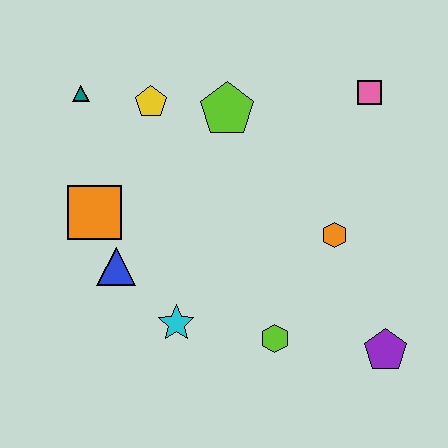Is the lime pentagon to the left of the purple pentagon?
Yes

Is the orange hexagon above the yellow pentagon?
No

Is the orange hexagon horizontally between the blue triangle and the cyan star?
No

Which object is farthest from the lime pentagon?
The purple pentagon is farthest from the lime pentagon.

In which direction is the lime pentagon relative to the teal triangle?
The lime pentagon is to the right of the teal triangle.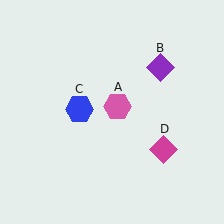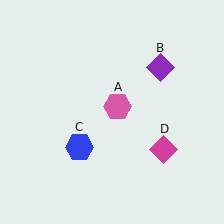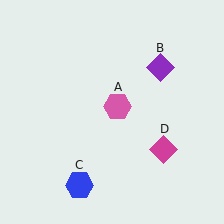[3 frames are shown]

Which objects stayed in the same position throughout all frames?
Pink hexagon (object A) and purple diamond (object B) and magenta diamond (object D) remained stationary.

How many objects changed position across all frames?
1 object changed position: blue hexagon (object C).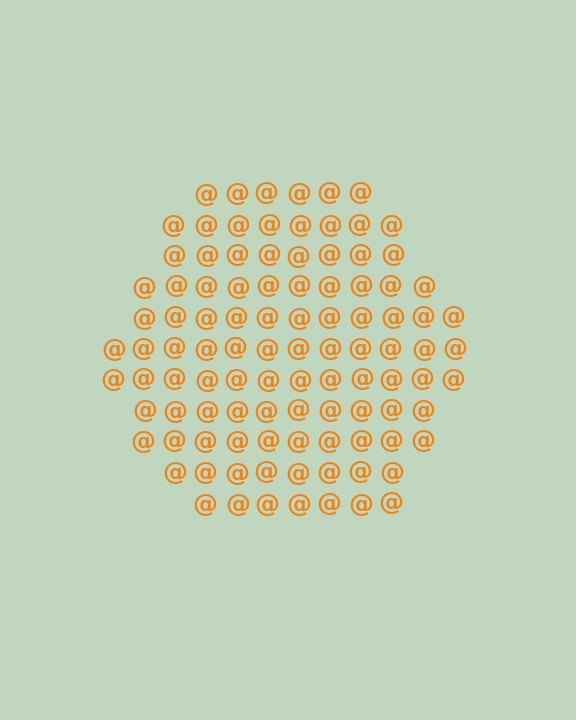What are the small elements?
The small elements are at signs.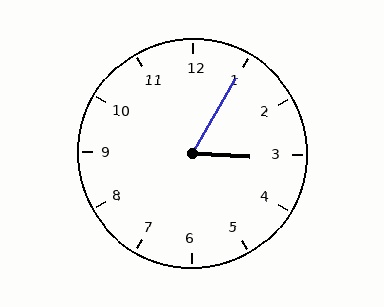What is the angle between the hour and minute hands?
Approximately 62 degrees.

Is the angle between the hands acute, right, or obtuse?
It is acute.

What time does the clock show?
3:05.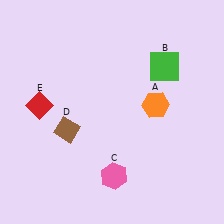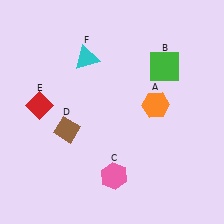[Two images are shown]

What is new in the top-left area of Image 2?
A cyan triangle (F) was added in the top-left area of Image 2.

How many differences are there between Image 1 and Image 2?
There is 1 difference between the two images.